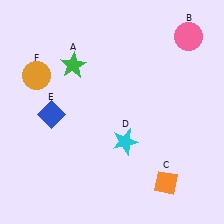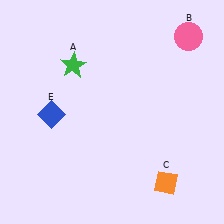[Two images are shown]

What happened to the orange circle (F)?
The orange circle (F) was removed in Image 2. It was in the top-left area of Image 1.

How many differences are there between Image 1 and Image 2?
There are 2 differences between the two images.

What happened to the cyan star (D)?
The cyan star (D) was removed in Image 2. It was in the bottom-right area of Image 1.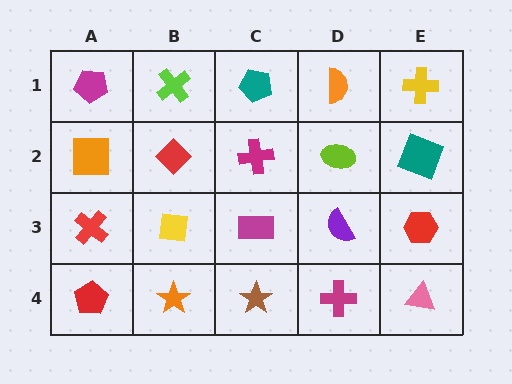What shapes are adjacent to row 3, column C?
A magenta cross (row 2, column C), a brown star (row 4, column C), a yellow square (row 3, column B), a purple semicircle (row 3, column D).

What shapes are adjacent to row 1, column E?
A teal square (row 2, column E), an orange semicircle (row 1, column D).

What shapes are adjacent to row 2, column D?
An orange semicircle (row 1, column D), a purple semicircle (row 3, column D), a magenta cross (row 2, column C), a teal square (row 2, column E).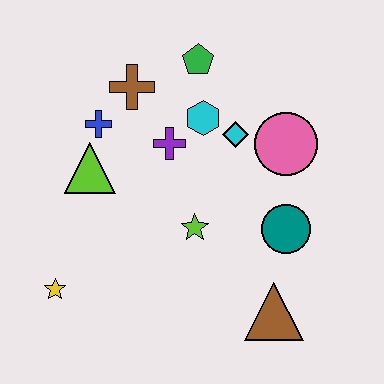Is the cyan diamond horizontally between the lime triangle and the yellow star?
No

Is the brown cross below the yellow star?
No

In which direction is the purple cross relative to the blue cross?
The purple cross is to the right of the blue cross.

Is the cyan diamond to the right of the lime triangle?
Yes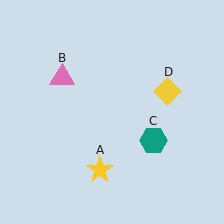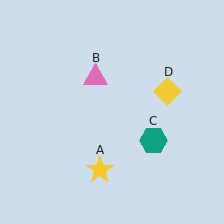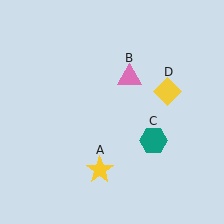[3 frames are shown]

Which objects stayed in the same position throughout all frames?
Yellow star (object A) and teal hexagon (object C) and yellow diamond (object D) remained stationary.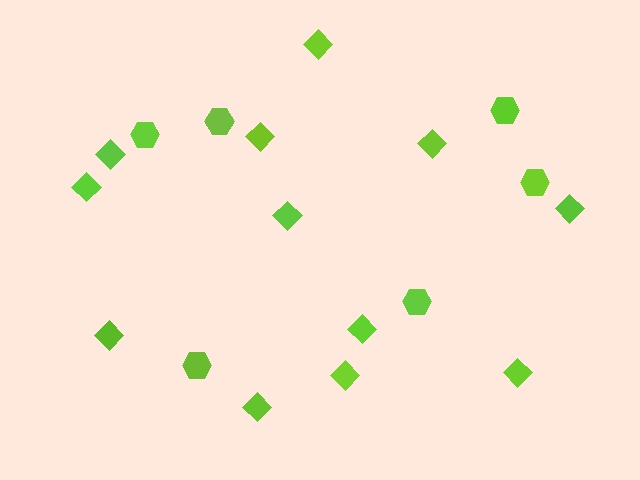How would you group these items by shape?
There are 2 groups: one group of hexagons (6) and one group of diamonds (12).